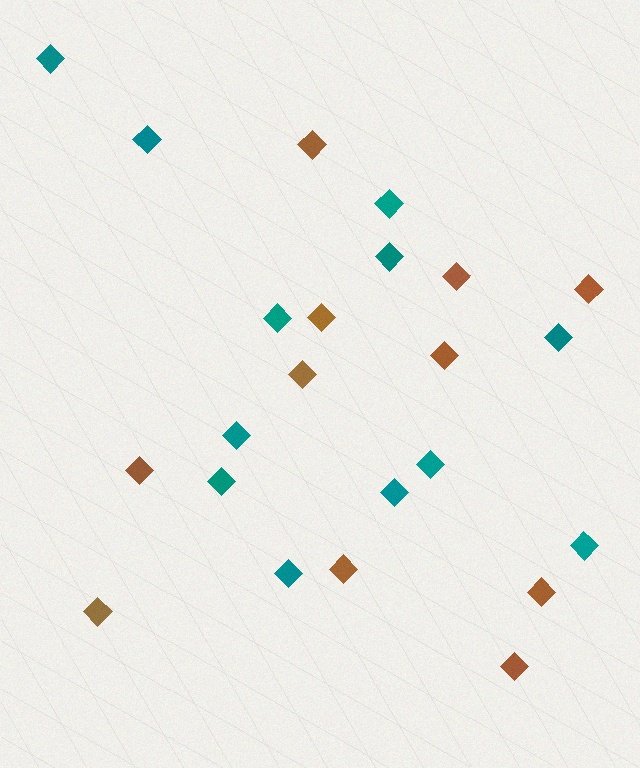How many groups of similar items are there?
There are 2 groups: one group of teal diamonds (12) and one group of brown diamonds (11).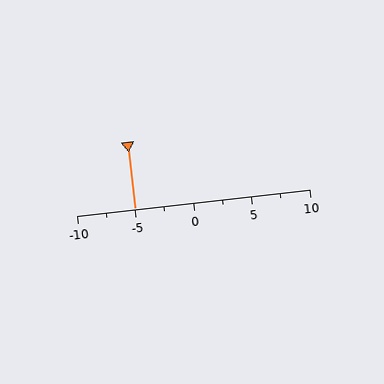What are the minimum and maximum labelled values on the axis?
The axis runs from -10 to 10.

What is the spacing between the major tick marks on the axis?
The major ticks are spaced 5 apart.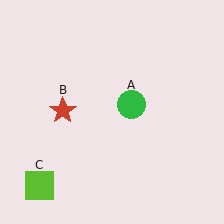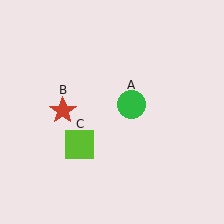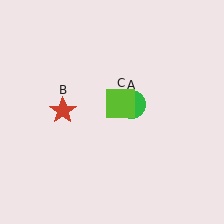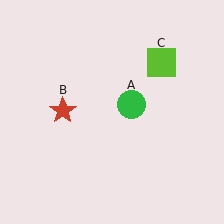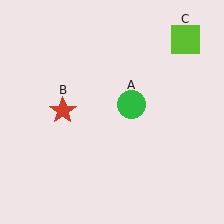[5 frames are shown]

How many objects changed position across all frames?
1 object changed position: lime square (object C).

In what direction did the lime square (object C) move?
The lime square (object C) moved up and to the right.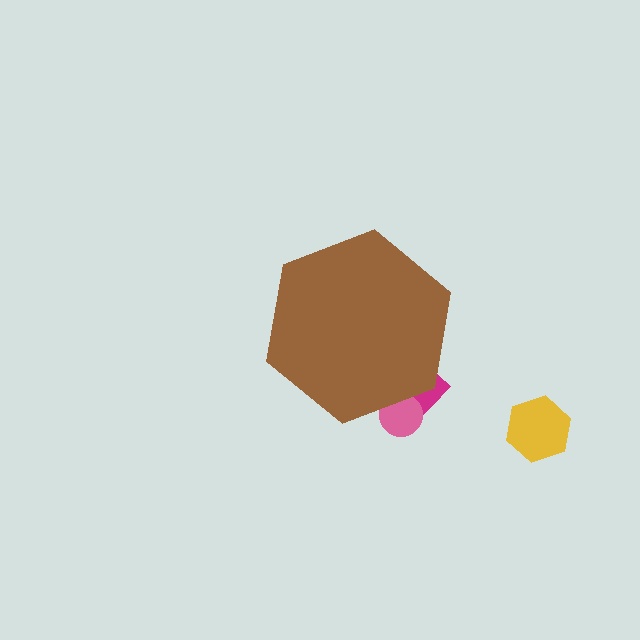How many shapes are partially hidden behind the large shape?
2 shapes are partially hidden.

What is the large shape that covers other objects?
A brown hexagon.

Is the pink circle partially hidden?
Yes, the pink circle is partially hidden behind the brown hexagon.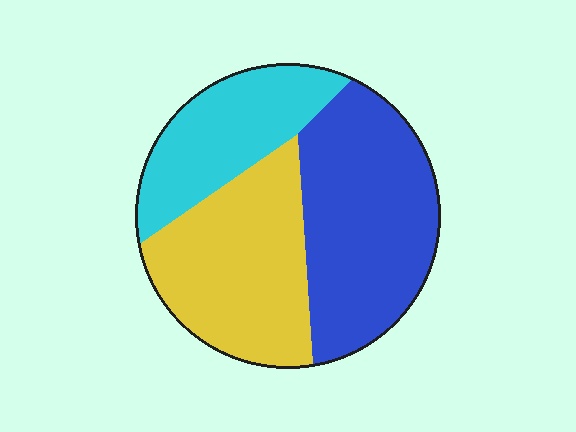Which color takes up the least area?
Cyan, at roughly 25%.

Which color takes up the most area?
Blue, at roughly 40%.